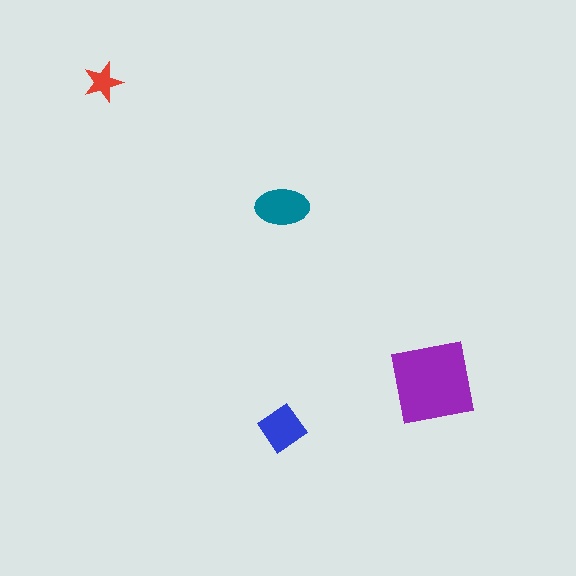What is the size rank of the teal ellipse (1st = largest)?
2nd.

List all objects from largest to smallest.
The purple square, the teal ellipse, the blue diamond, the red star.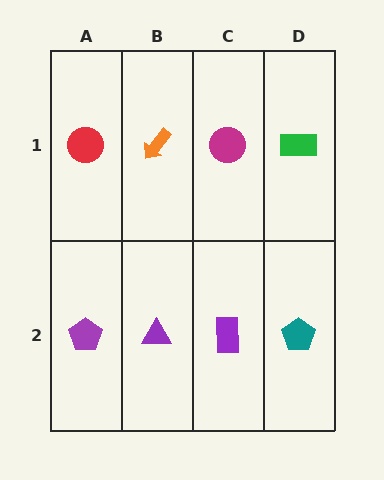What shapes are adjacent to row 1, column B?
A purple triangle (row 2, column B), a red circle (row 1, column A), a magenta circle (row 1, column C).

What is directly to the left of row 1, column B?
A red circle.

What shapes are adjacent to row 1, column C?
A purple rectangle (row 2, column C), an orange arrow (row 1, column B), a green rectangle (row 1, column D).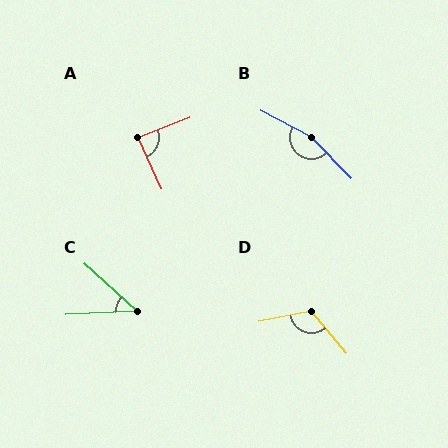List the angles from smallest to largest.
C (45°), A (86°), D (119°), B (161°).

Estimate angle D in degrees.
Approximately 119 degrees.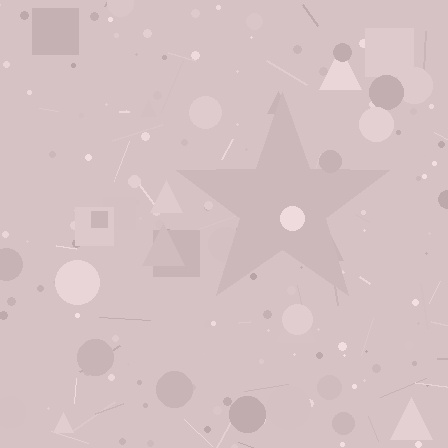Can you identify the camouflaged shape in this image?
The camouflaged shape is a star.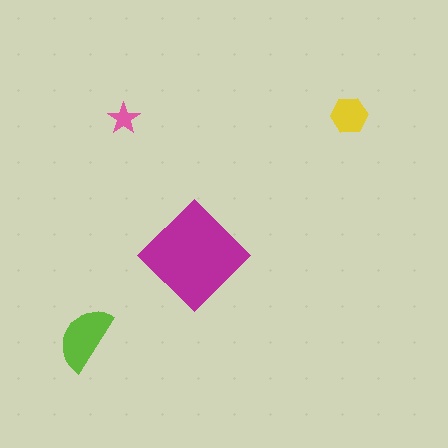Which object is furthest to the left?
The lime semicircle is leftmost.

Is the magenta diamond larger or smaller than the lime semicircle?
Larger.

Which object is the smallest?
The pink star.